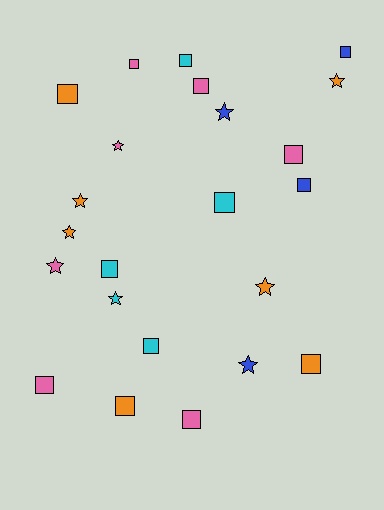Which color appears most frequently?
Pink, with 7 objects.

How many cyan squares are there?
There are 4 cyan squares.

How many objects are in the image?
There are 23 objects.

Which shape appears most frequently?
Square, with 14 objects.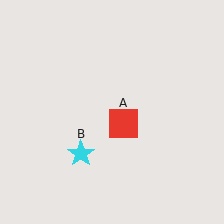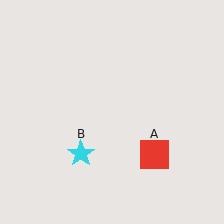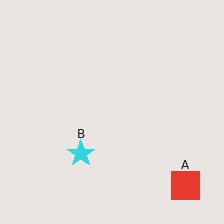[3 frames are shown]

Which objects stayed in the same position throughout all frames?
Cyan star (object B) remained stationary.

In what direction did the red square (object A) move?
The red square (object A) moved down and to the right.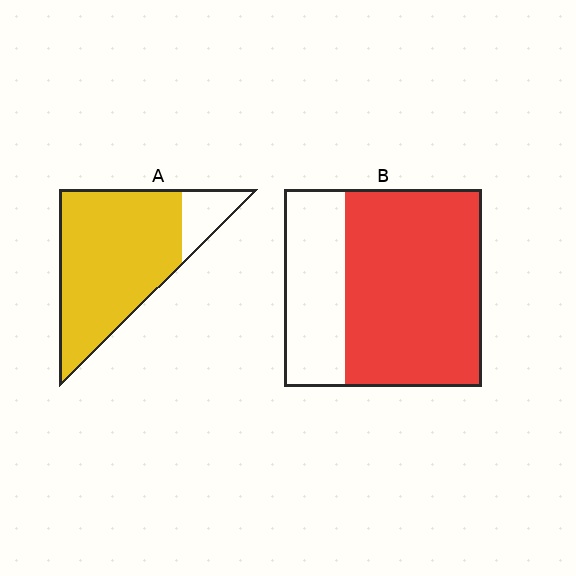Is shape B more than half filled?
Yes.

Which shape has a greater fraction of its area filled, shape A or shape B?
Shape A.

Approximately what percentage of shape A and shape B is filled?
A is approximately 85% and B is approximately 70%.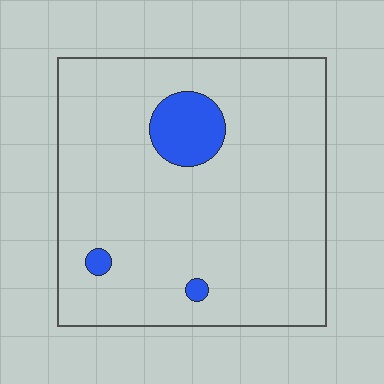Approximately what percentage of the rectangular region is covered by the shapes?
Approximately 10%.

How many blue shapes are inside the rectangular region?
3.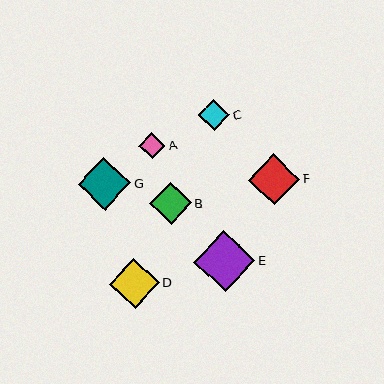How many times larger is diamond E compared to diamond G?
Diamond E is approximately 1.1 times the size of diamond G.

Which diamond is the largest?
Diamond E is the largest with a size of approximately 61 pixels.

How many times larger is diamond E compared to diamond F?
Diamond E is approximately 1.2 times the size of diamond F.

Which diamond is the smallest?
Diamond A is the smallest with a size of approximately 27 pixels.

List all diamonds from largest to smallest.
From largest to smallest: E, G, F, D, B, C, A.